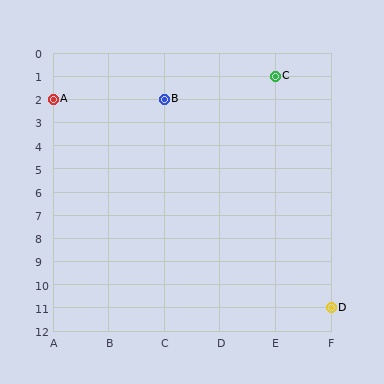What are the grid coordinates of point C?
Point C is at grid coordinates (E, 1).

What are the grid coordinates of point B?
Point B is at grid coordinates (C, 2).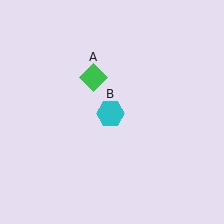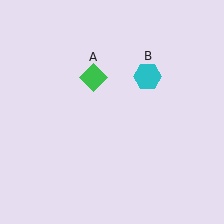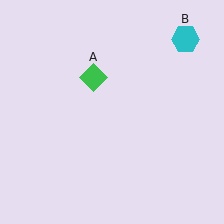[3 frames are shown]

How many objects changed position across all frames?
1 object changed position: cyan hexagon (object B).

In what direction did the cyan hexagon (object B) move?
The cyan hexagon (object B) moved up and to the right.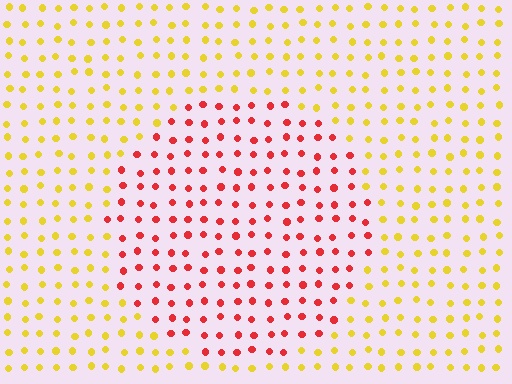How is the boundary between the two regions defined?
The boundary is defined purely by a slight shift in hue (about 57 degrees). Spacing, size, and orientation are identical on both sides.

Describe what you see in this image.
The image is filled with small yellow elements in a uniform arrangement. A circle-shaped region is visible where the elements are tinted to a slightly different hue, forming a subtle color boundary.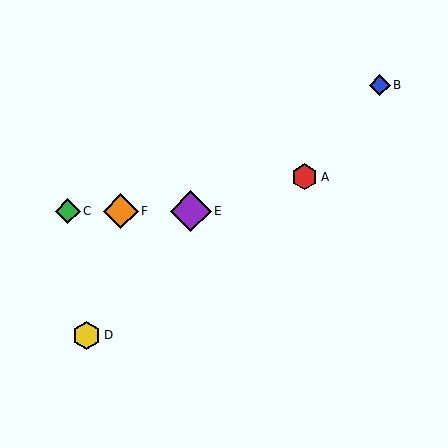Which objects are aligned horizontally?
Objects C, E, F are aligned horizontally.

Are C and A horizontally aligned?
No, C is at y≈211 and A is at y≈177.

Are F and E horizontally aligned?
Yes, both are at y≈211.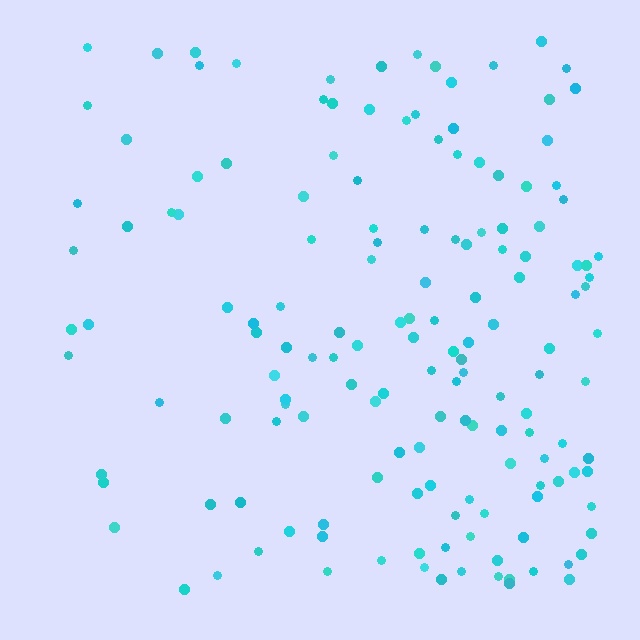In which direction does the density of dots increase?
From left to right, with the right side densest.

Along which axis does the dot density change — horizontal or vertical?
Horizontal.